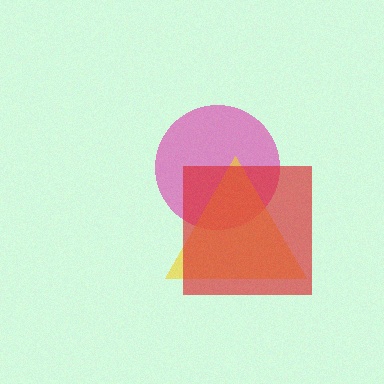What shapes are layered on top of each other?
The layered shapes are: a pink circle, a yellow triangle, a red square.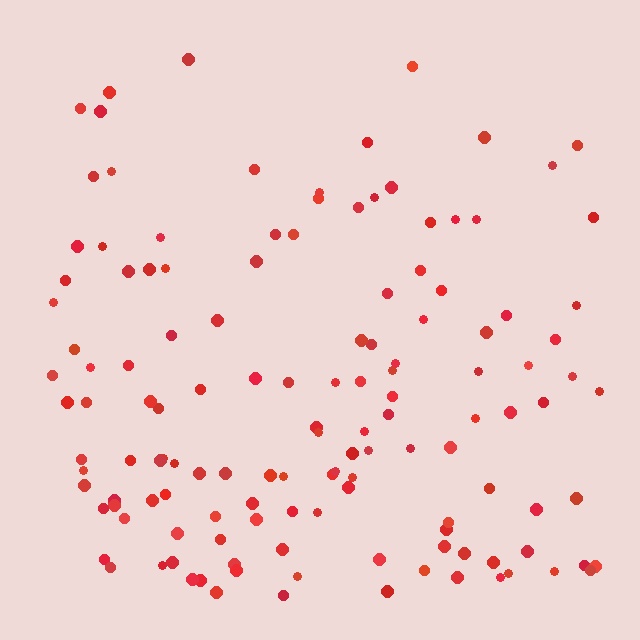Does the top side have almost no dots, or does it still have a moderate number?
Still a moderate number, just noticeably fewer than the bottom.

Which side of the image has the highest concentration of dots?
The bottom.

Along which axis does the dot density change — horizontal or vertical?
Vertical.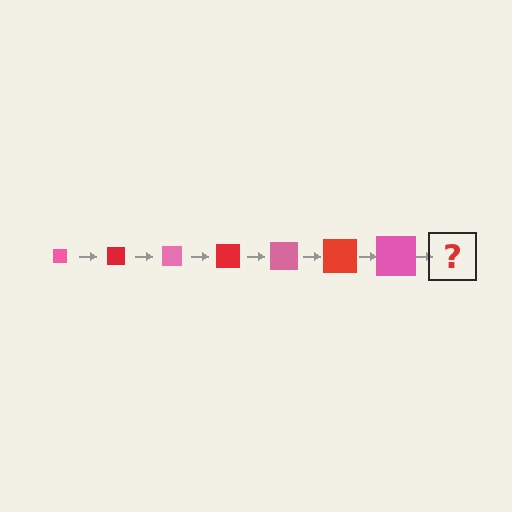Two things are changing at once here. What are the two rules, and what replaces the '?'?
The two rules are that the square grows larger each step and the color cycles through pink and red. The '?' should be a red square, larger than the previous one.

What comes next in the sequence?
The next element should be a red square, larger than the previous one.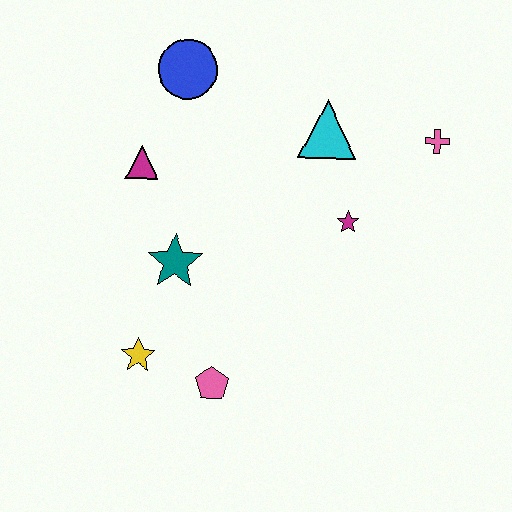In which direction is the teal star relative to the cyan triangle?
The teal star is to the left of the cyan triangle.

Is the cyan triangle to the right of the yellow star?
Yes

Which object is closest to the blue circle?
The magenta triangle is closest to the blue circle.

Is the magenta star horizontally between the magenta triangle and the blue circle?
No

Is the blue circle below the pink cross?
No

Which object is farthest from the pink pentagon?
The pink cross is farthest from the pink pentagon.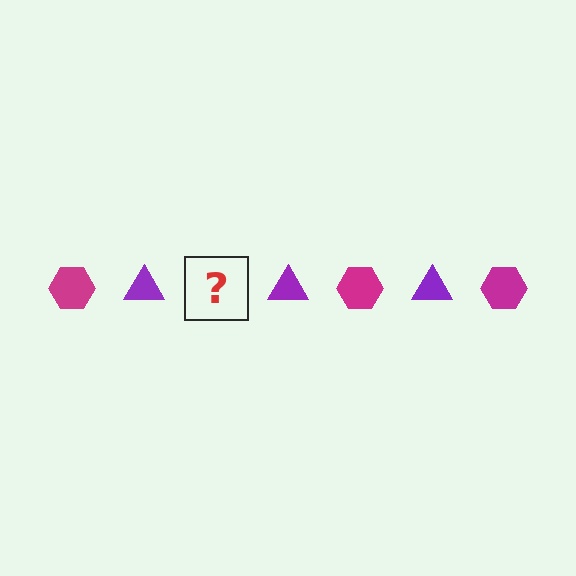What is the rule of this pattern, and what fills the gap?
The rule is that the pattern alternates between magenta hexagon and purple triangle. The gap should be filled with a magenta hexagon.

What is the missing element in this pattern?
The missing element is a magenta hexagon.